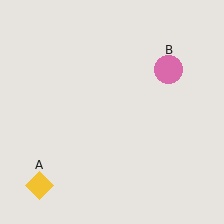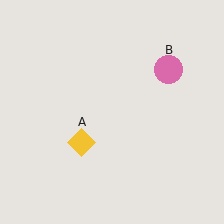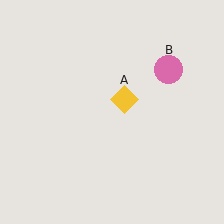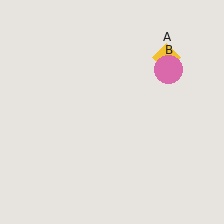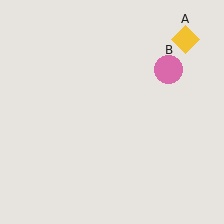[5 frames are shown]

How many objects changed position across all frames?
1 object changed position: yellow diamond (object A).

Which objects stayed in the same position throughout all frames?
Pink circle (object B) remained stationary.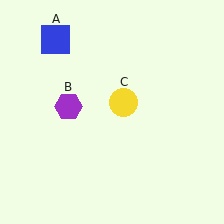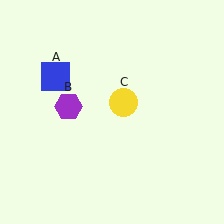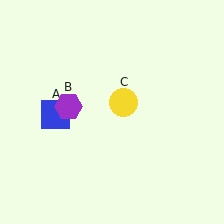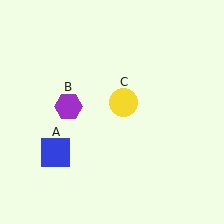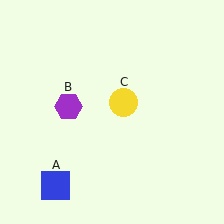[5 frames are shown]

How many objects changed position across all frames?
1 object changed position: blue square (object A).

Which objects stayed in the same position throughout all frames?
Purple hexagon (object B) and yellow circle (object C) remained stationary.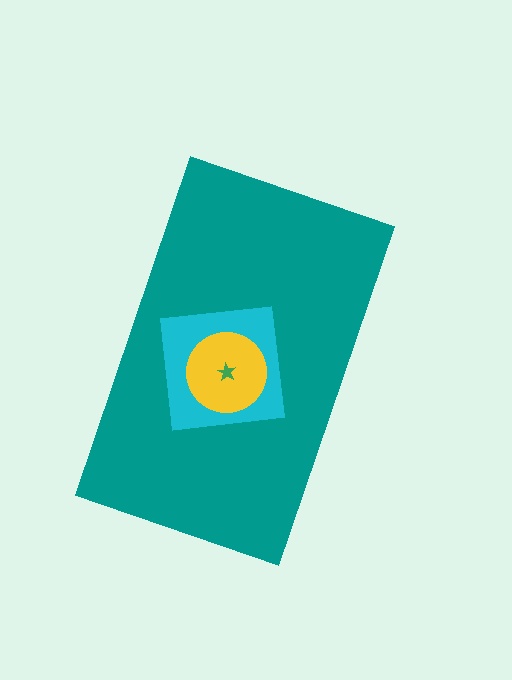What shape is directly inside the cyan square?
The yellow circle.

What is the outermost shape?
The teal rectangle.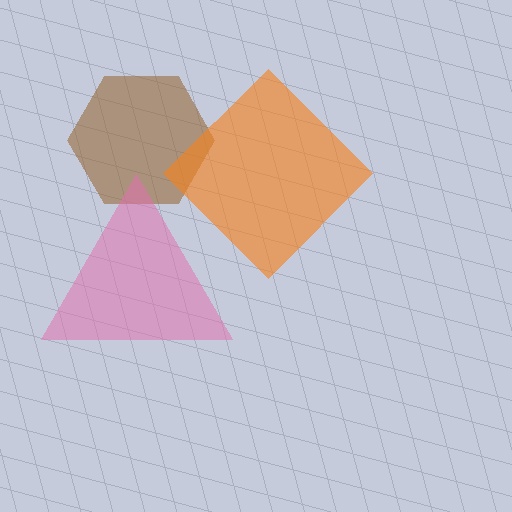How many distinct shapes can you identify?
There are 3 distinct shapes: a brown hexagon, an orange diamond, a pink triangle.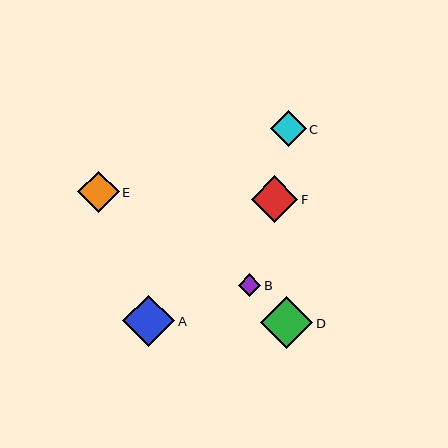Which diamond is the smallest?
Diamond B is the smallest with a size of approximately 23 pixels.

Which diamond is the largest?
Diamond D is the largest with a size of approximately 52 pixels.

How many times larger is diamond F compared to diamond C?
Diamond F is approximately 1.3 times the size of diamond C.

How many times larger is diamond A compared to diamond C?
Diamond A is approximately 1.4 times the size of diamond C.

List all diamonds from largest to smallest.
From largest to smallest: D, A, F, E, C, B.